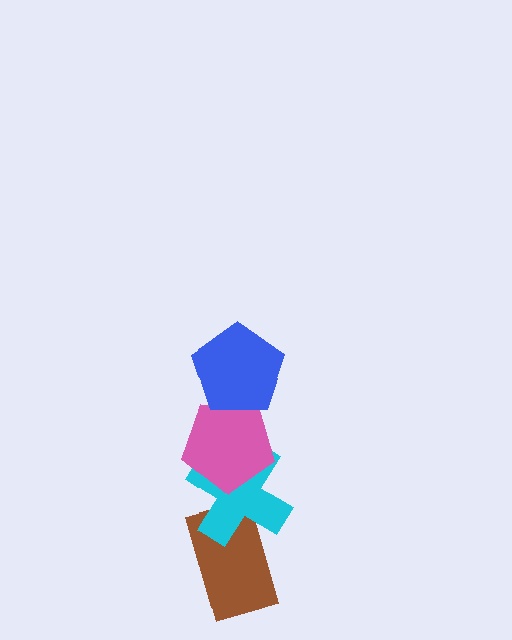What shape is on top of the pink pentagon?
The blue pentagon is on top of the pink pentagon.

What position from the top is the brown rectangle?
The brown rectangle is 4th from the top.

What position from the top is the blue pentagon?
The blue pentagon is 1st from the top.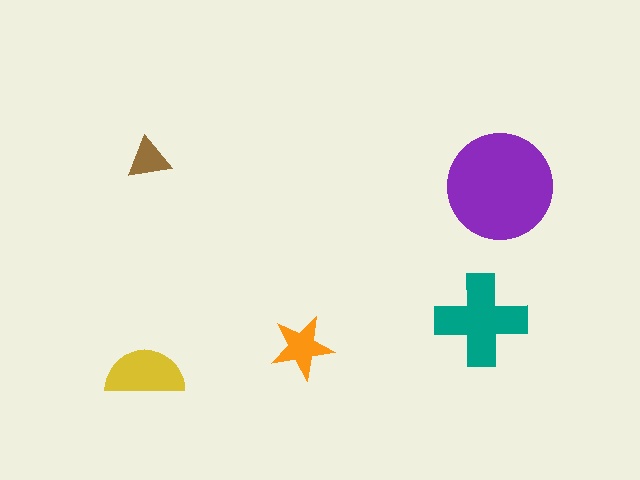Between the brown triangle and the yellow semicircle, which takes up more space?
The yellow semicircle.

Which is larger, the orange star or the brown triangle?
The orange star.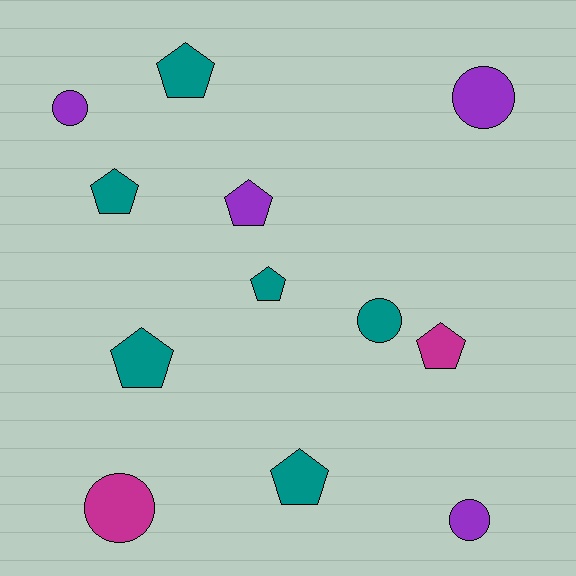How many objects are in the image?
There are 12 objects.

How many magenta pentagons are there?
There is 1 magenta pentagon.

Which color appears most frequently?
Teal, with 6 objects.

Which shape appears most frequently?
Pentagon, with 7 objects.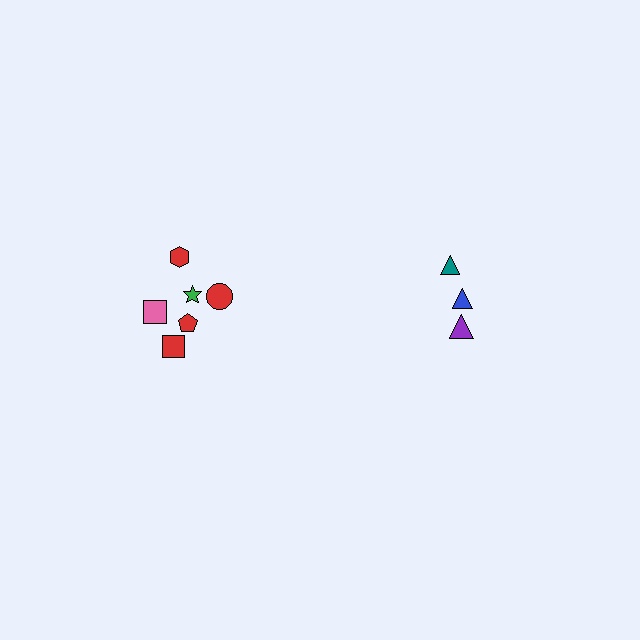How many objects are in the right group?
There are 3 objects.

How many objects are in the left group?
There are 6 objects.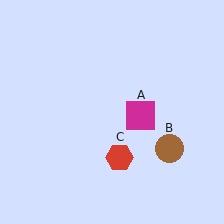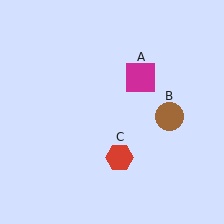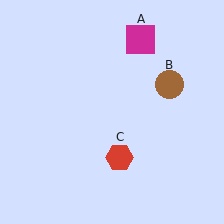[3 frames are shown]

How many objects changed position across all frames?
2 objects changed position: magenta square (object A), brown circle (object B).